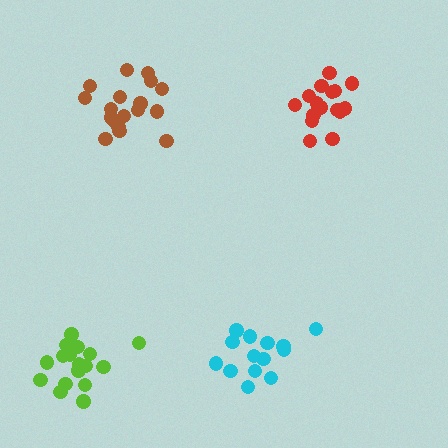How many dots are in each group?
Group 1: 19 dots, Group 2: 17 dots, Group 3: 18 dots, Group 4: 14 dots (68 total).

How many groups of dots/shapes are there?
There are 4 groups.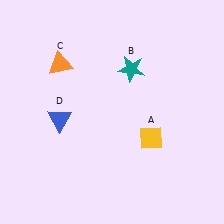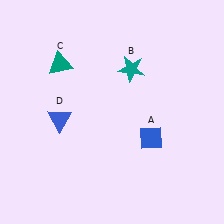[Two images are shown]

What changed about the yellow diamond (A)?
In Image 1, A is yellow. In Image 2, it changed to blue.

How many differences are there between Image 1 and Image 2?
There are 2 differences between the two images.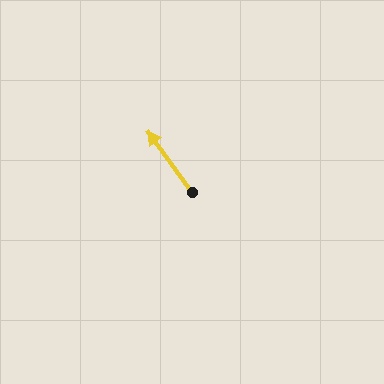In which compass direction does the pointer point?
Northwest.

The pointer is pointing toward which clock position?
Roughly 11 o'clock.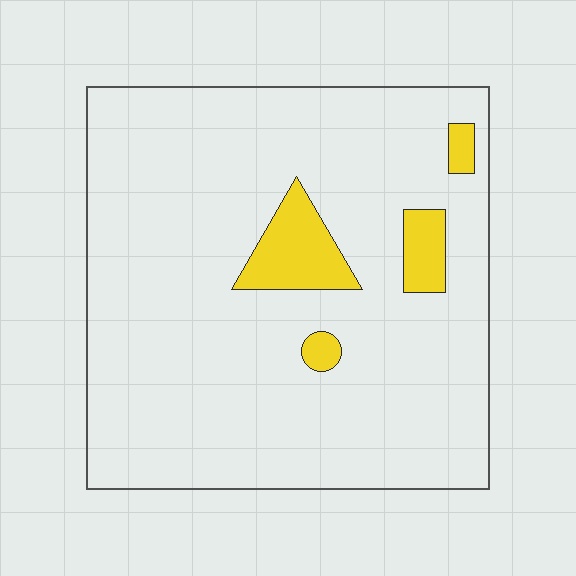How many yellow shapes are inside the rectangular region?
4.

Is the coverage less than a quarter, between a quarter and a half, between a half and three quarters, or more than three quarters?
Less than a quarter.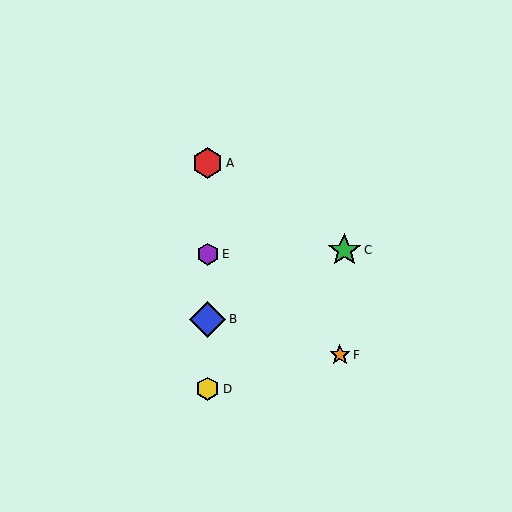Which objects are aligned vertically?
Objects A, B, D, E are aligned vertically.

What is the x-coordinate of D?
Object D is at x≈208.